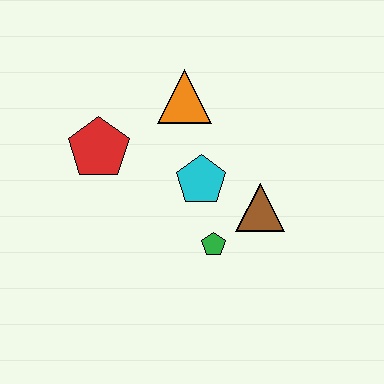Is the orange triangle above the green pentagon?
Yes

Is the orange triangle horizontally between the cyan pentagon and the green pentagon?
No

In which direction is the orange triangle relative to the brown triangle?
The orange triangle is above the brown triangle.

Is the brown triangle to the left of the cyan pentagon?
No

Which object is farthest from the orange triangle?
The green pentagon is farthest from the orange triangle.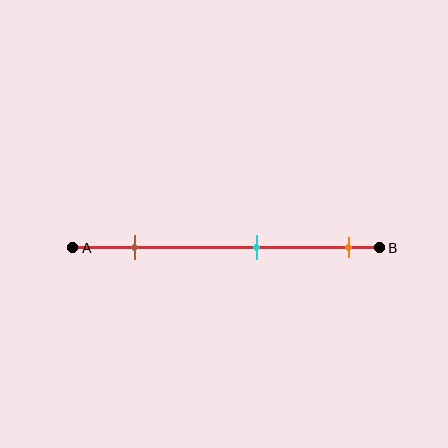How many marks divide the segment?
There are 3 marks dividing the segment.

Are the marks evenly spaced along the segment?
Yes, the marks are approximately evenly spaced.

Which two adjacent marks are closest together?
The cyan and orange marks are the closest adjacent pair.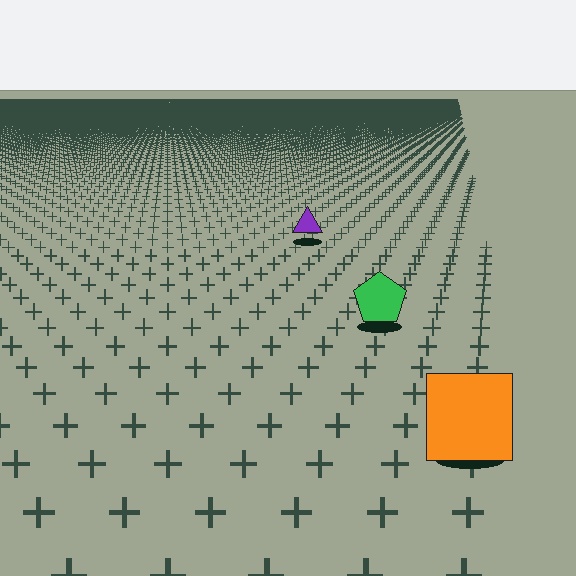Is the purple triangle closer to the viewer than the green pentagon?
No. The green pentagon is closer — you can tell from the texture gradient: the ground texture is coarser near it.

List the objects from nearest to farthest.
From nearest to farthest: the orange square, the green pentagon, the purple triangle.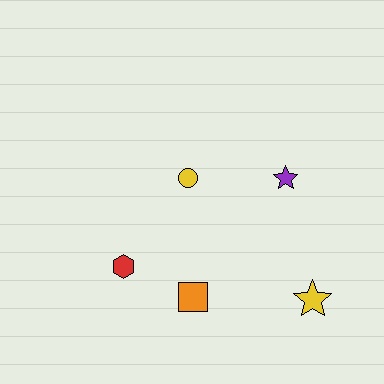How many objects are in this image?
There are 5 objects.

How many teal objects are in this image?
There are no teal objects.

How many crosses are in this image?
There are no crosses.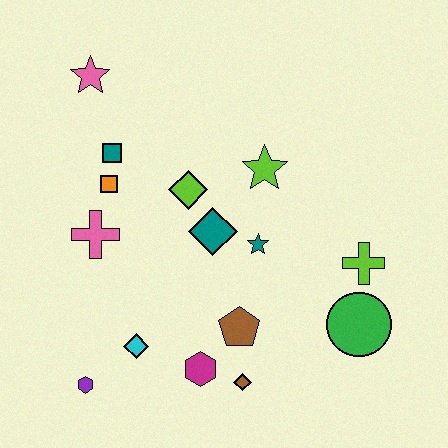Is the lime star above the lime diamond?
Yes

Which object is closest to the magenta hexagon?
The brown diamond is closest to the magenta hexagon.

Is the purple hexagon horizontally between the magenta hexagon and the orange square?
No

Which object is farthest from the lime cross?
The pink star is farthest from the lime cross.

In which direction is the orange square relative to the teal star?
The orange square is to the left of the teal star.